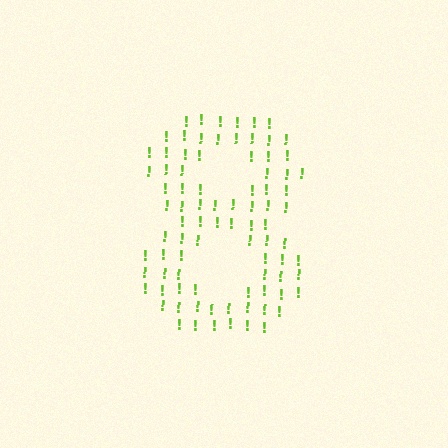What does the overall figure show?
The overall figure shows the digit 8.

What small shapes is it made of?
It is made of small exclamation marks.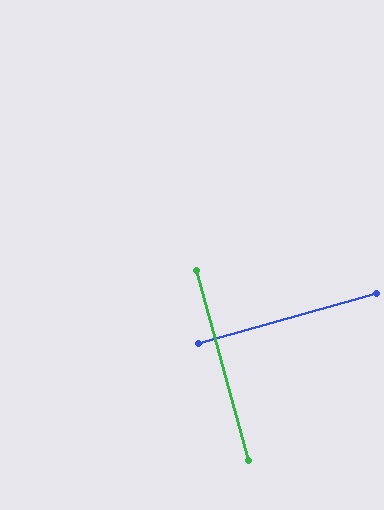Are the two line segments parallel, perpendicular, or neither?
Perpendicular — they meet at approximately 90°.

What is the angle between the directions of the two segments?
Approximately 90 degrees.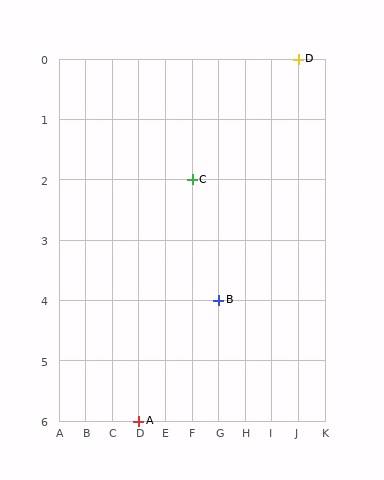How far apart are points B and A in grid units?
Points B and A are 3 columns and 2 rows apart (about 3.6 grid units diagonally).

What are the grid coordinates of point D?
Point D is at grid coordinates (J, 0).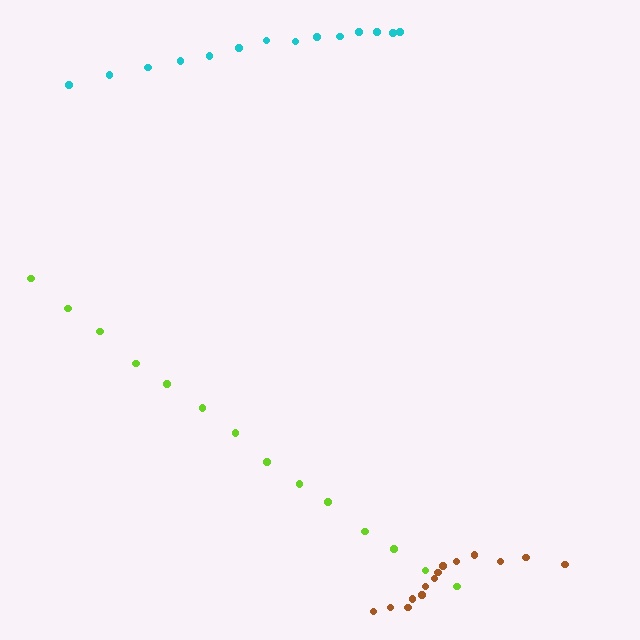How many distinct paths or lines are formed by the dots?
There are 3 distinct paths.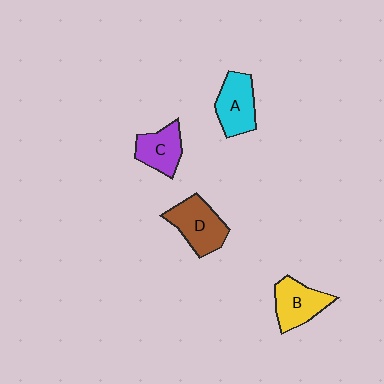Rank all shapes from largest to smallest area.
From largest to smallest: D (brown), A (cyan), B (yellow), C (purple).